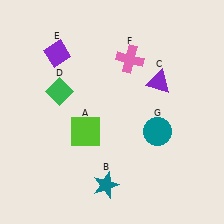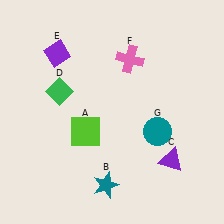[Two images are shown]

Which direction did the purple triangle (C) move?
The purple triangle (C) moved down.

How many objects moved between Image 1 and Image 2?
1 object moved between the two images.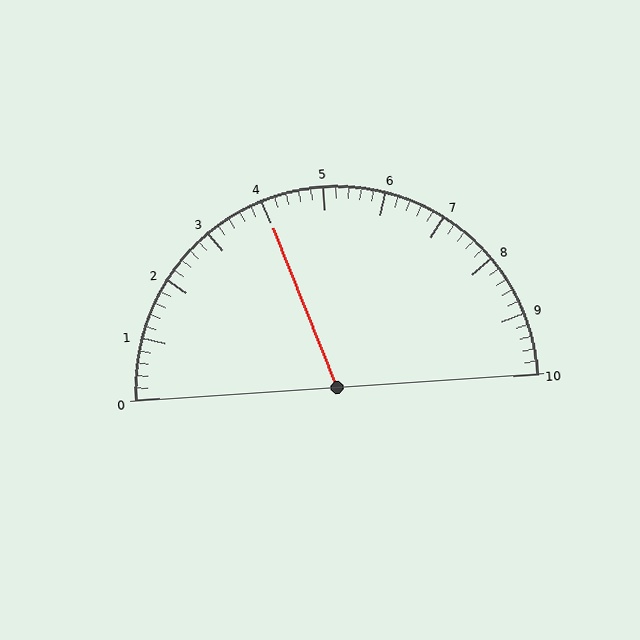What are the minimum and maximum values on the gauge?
The gauge ranges from 0 to 10.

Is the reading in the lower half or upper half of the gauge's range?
The reading is in the lower half of the range (0 to 10).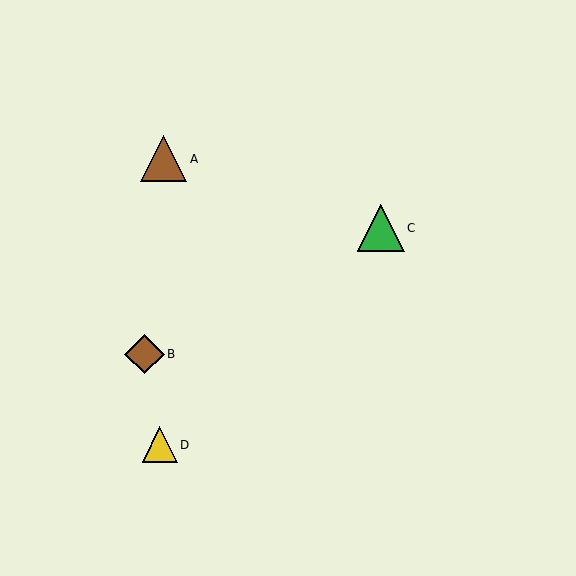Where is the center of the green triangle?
The center of the green triangle is at (381, 228).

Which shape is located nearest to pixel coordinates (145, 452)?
The yellow triangle (labeled D) at (160, 445) is nearest to that location.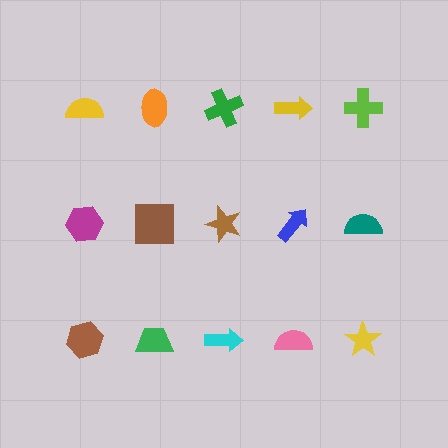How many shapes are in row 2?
5 shapes.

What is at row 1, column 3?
A green cross.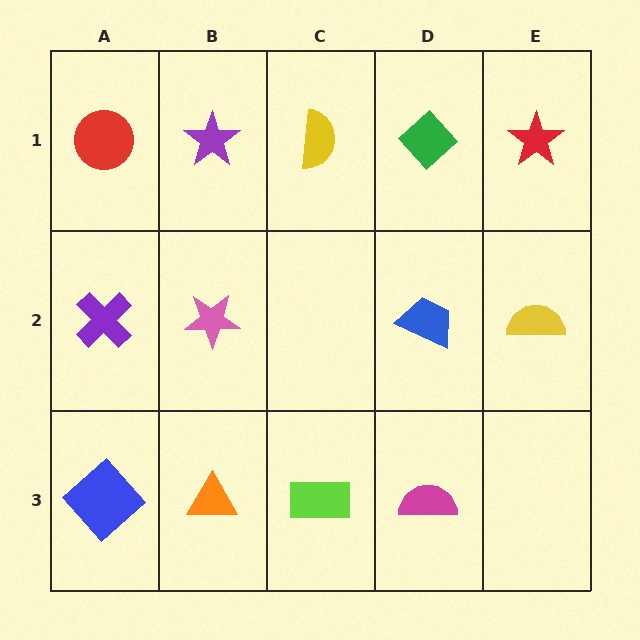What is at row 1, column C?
A yellow semicircle.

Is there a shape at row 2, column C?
No, that cell is empty.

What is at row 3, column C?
A lime rectangle.